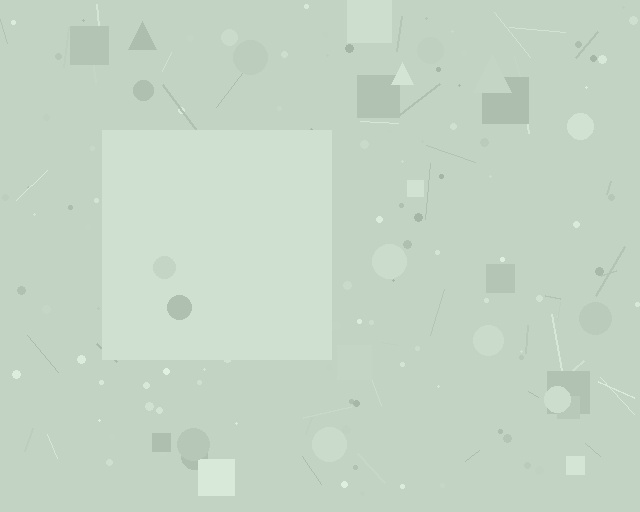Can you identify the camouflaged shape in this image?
The camouflaged shape is a square.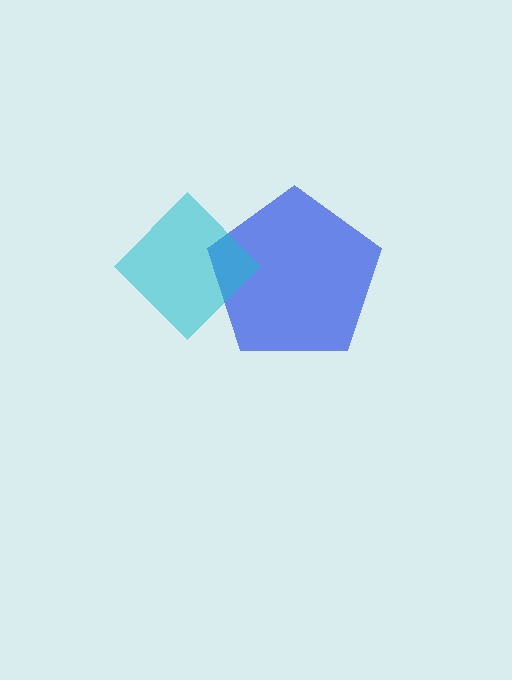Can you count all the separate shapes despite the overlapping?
Yes, there are 2 separate shapes.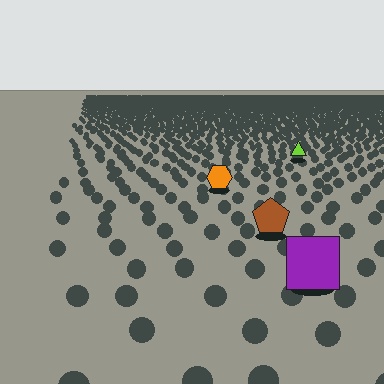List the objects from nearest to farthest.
From nearest to farthest: the purple square, the brown pentagon, the orange hexagon, the lime triangle.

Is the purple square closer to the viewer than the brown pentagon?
Yes. The purple square is closer — you can tell from the texture gradient: the ground texture is coarser near it.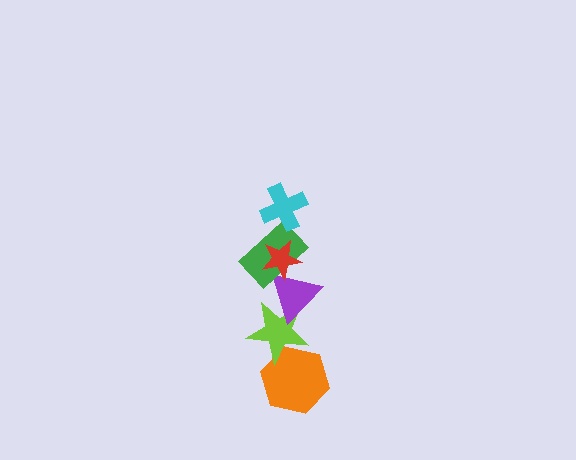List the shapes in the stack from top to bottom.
From top to bottom: the cyan cross, the red star, the green rectangle, the purple triangle, the lime star, the orange hexagon.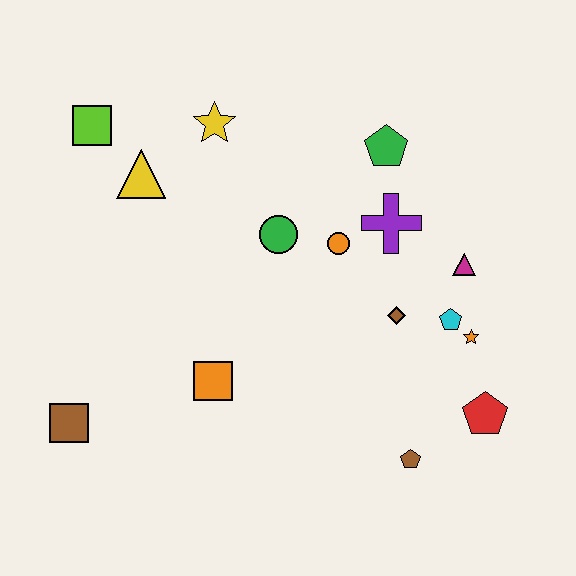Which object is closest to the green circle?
The orange circle is closest to the green circle.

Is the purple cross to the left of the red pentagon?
Yes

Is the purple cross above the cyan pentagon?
Yes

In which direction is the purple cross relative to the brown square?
The purple cross is to the right of the brown square.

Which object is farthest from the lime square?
The red pentagon is farthest from the lime square.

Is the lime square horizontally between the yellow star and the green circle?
No